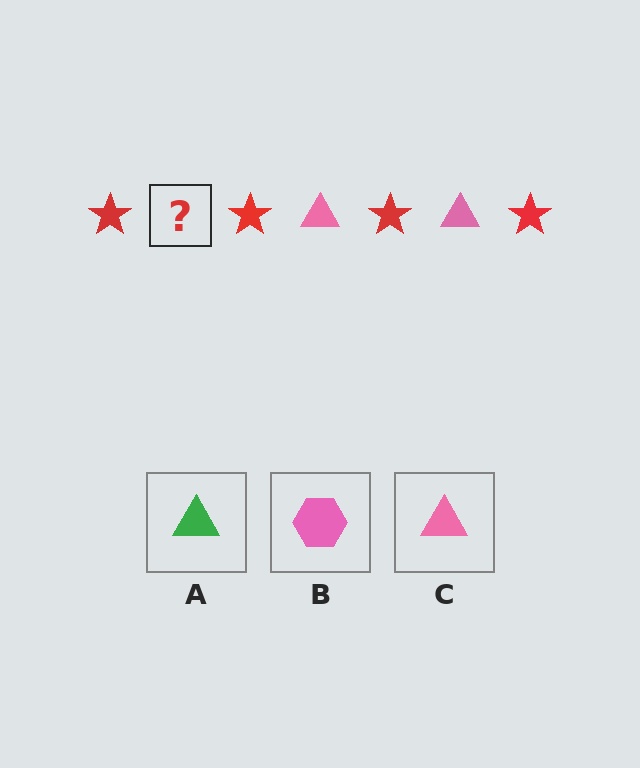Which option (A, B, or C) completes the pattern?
C.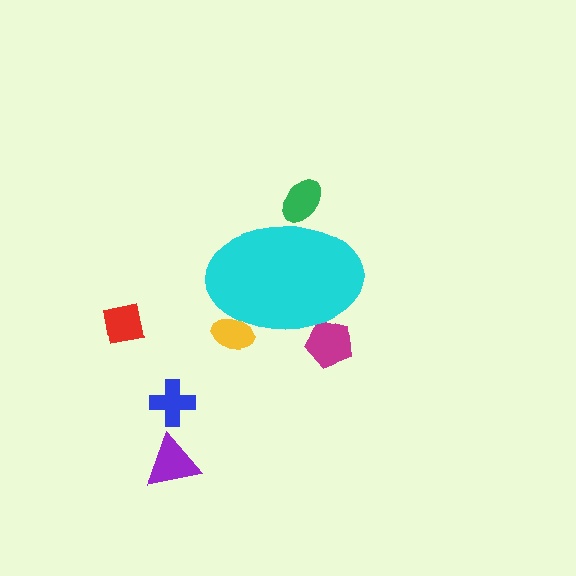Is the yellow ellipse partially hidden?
Yes, the yellow ellipse is partially hidden behind the cyan ellipse.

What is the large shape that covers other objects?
A cyan ellipse.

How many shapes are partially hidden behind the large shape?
3 shapes are partially hidden.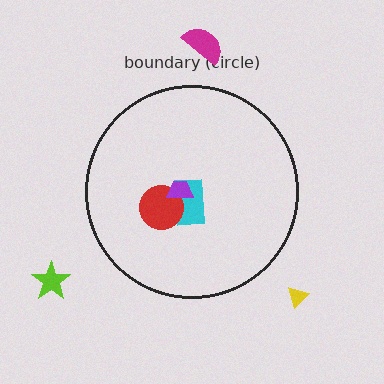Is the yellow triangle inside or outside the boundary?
Outside.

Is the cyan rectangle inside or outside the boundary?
Inside.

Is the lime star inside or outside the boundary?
Outside.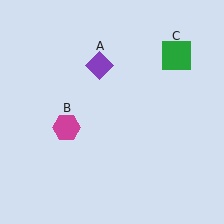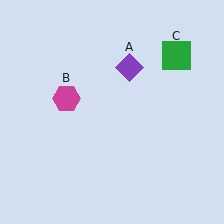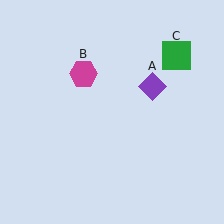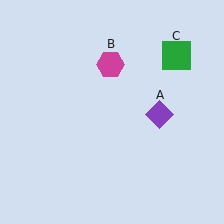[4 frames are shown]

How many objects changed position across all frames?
2 objects changed position: purple diamond (object A), magenta hexagon (object B).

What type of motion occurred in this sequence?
The purple diamond (object A), magenta hexagon (object B) rotated clockwise around the center of the scene.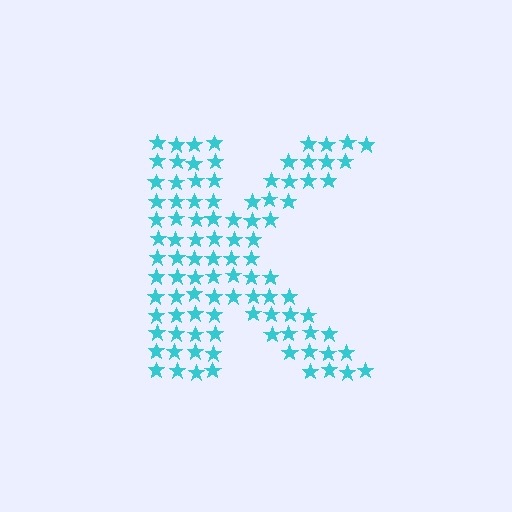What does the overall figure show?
The overall figure shows the letter K.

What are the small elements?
The small elements are stars.